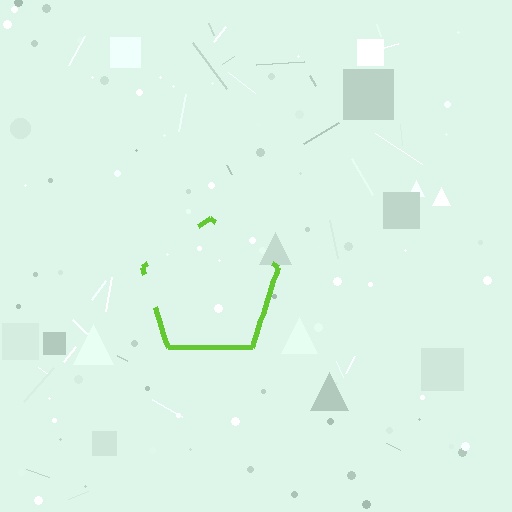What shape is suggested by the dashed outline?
The dashed outline suggests a pentagon.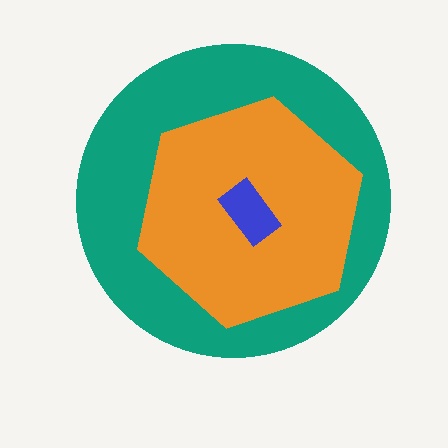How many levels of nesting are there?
3.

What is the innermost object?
The blue rectangle.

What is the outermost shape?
The teal circle.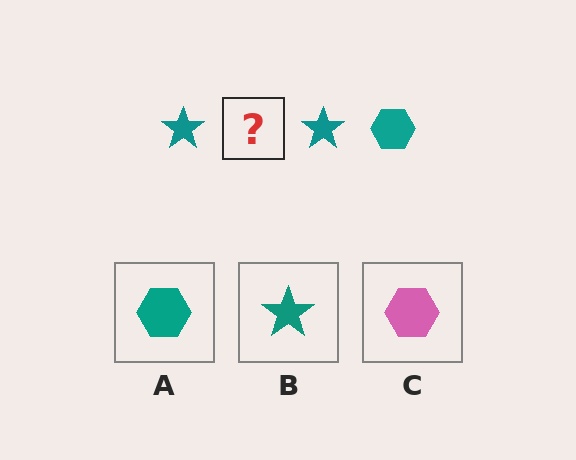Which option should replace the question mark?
Option A.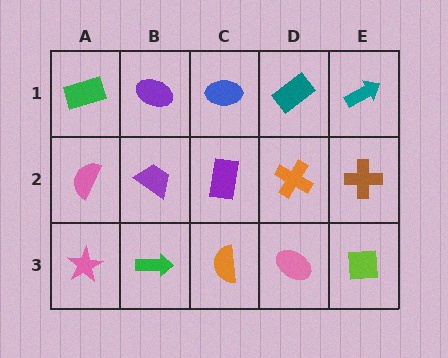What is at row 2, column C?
A purple rectangle.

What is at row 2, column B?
A purple trapezoid.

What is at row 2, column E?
A brown cross.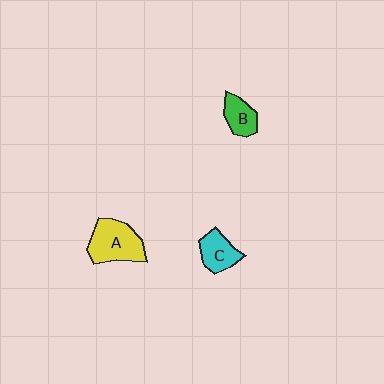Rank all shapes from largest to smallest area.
From largest to smallest: A (yellow), C (cyan), B (green).